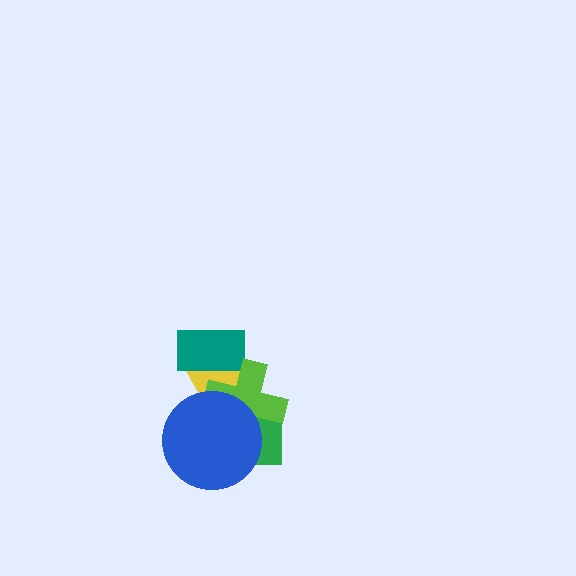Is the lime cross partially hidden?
Yes, it is partially covered by another shape.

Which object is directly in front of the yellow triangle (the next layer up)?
The teal rectangle is directly in front of the yellow triangle.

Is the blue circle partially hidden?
No, no other shape covers it.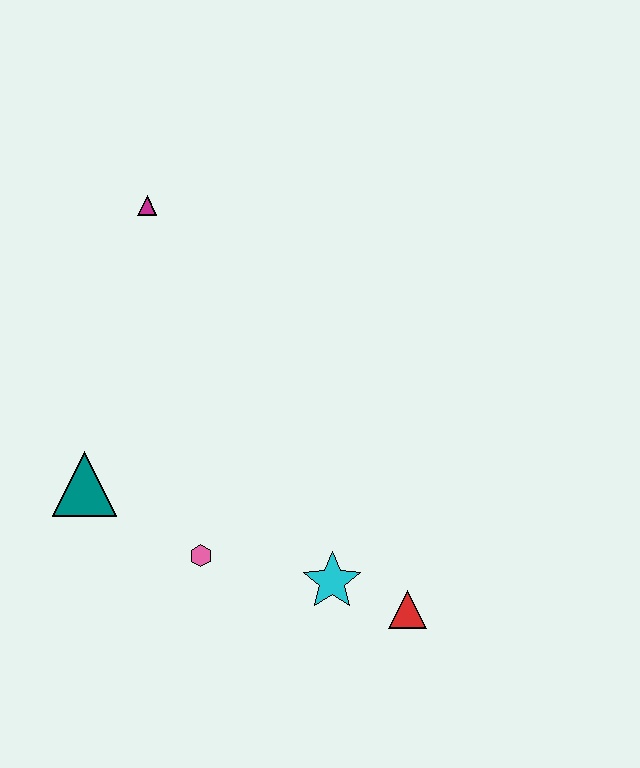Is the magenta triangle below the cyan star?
No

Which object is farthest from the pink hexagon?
The magenta triangle is farthest from the pink hexagon.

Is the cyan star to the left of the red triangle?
Yes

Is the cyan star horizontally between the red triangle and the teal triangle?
Yes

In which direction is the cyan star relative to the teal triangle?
The cyan star is to the right of the teal triangle.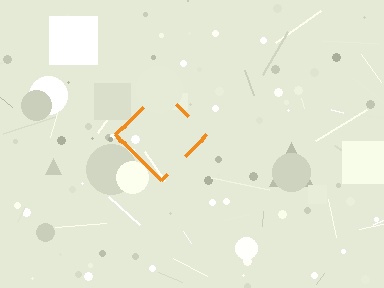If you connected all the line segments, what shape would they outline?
They would outline a diamond.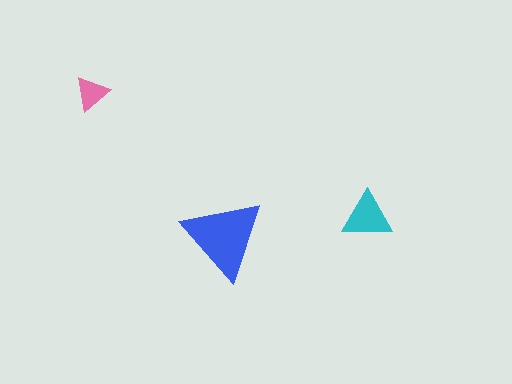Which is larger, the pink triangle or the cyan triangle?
The cyan one.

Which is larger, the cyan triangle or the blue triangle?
The blue one.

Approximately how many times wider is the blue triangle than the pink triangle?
About 2.5 times wider.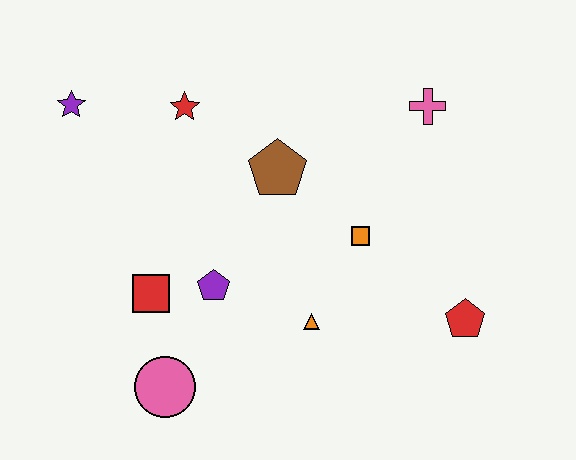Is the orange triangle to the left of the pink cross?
Yes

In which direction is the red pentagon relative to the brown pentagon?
The red pentagon is to the right of the brown pentagon.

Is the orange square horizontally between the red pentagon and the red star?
Yes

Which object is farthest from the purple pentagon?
The pink cross is farthest from the purple pentagon.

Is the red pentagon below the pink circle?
No